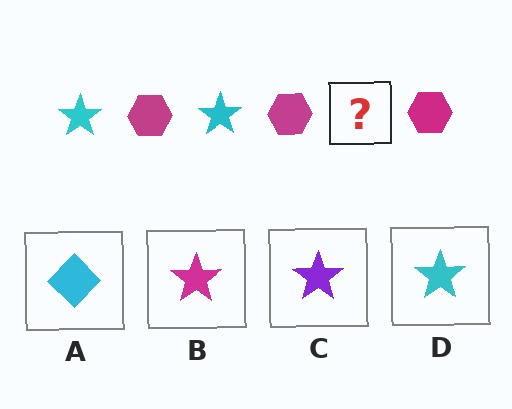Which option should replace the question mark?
Option D.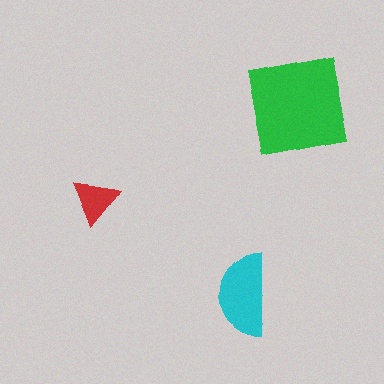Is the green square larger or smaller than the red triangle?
Larger.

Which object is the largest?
The green square.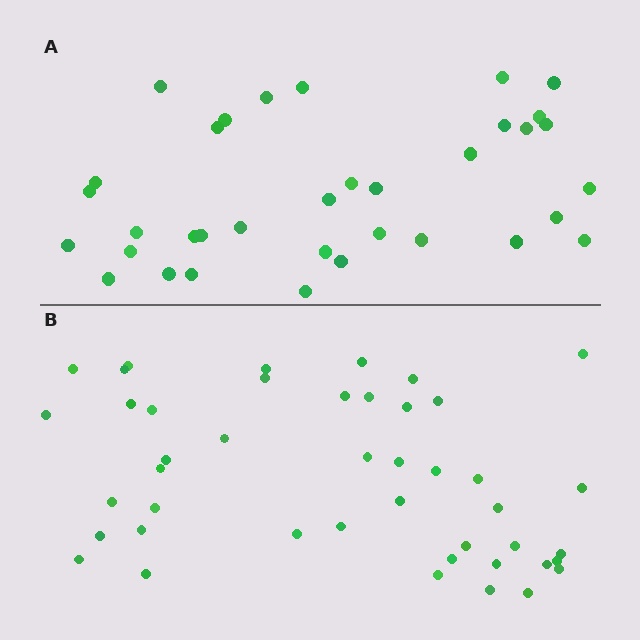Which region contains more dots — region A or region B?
Region B (the bottom region) has more dots.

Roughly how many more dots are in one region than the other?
Region B has roughly 8 or so more dots than region A.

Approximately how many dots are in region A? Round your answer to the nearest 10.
About 40 dots. (The exact count is 35, which rounds to 40.)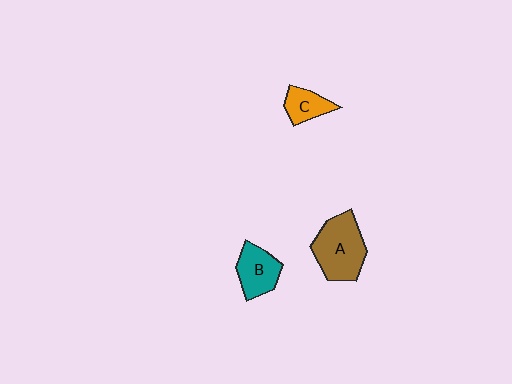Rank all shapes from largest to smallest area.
From largest to smallest: A (brown), B (teal), C (orange).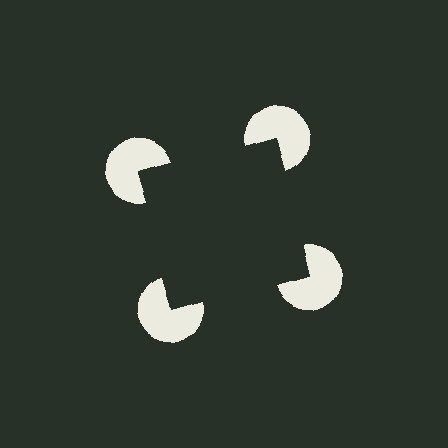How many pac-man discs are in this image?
There are 4 — one at each vertex of the illusory square.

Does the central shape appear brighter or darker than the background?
It typically appears slightly darker than the background, even though no actual brightness change is drawn.